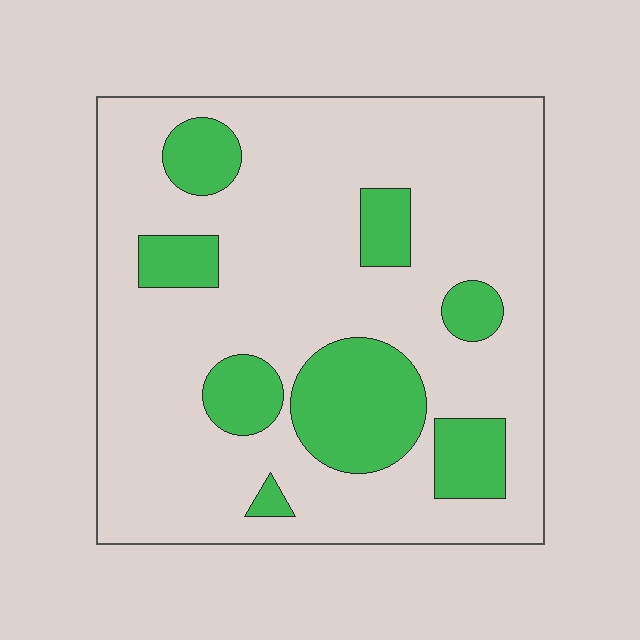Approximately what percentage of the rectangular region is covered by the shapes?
Approximately 20%.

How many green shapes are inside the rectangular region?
8.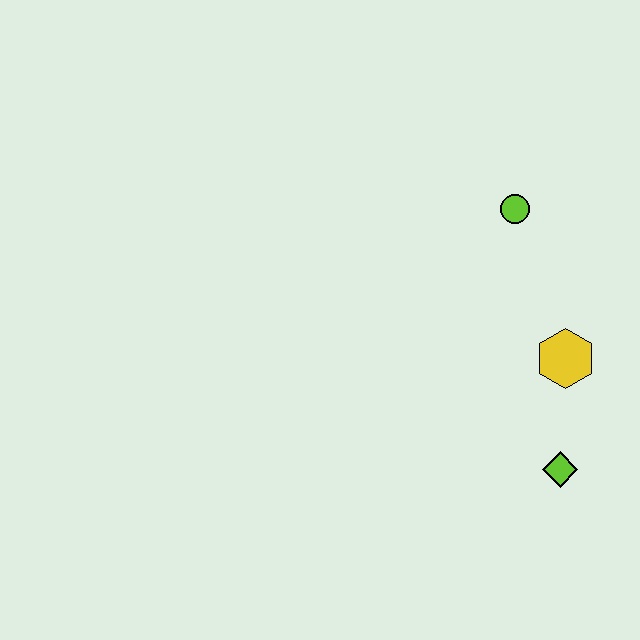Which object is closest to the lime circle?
The yellow hexagon is closest to the lime circle.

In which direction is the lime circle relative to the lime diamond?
The lime circle is above the lime diamond.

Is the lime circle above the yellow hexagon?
Yes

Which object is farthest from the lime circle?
The lime diamond is farthest from the lime circle.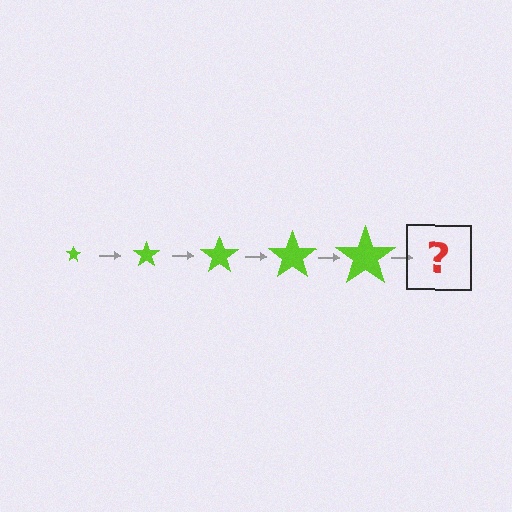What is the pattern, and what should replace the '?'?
The pattern is that the star gets progressively larger each step. The '?' should be a lime star, larger than the previous one.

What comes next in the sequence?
The next element should be a lime star, larger than the previous one.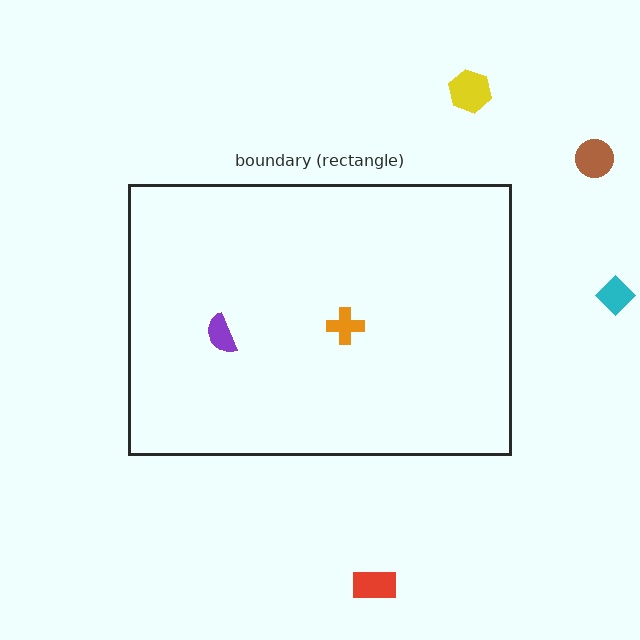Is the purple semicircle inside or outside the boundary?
Inside.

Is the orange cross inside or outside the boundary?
Inside.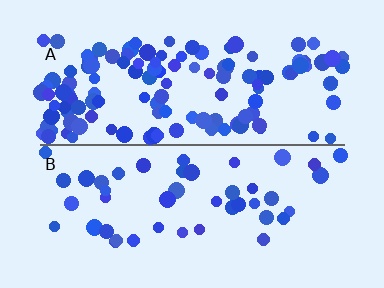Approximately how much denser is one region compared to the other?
Approximately 2.8× — region A over region B.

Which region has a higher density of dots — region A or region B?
A (the top).